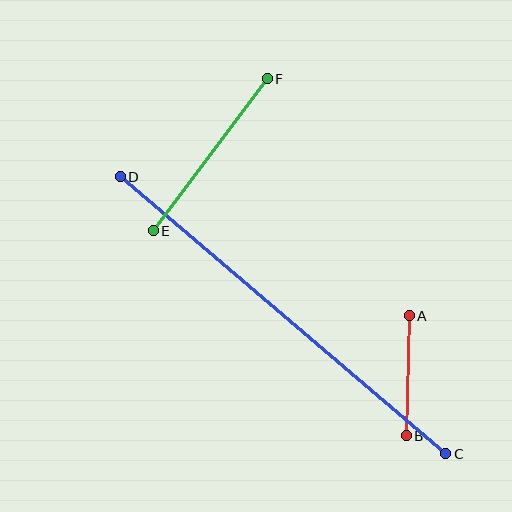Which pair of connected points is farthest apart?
Points C and D are farthest apart.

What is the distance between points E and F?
The distance is approximately 190 pixels.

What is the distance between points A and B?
The distance is approximately 120 pixels.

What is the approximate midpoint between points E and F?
The midpoint is at approximately (210, 155) pixels.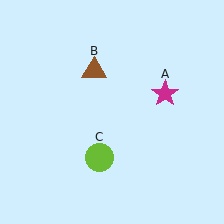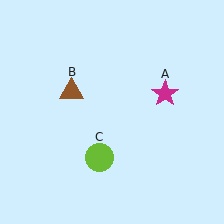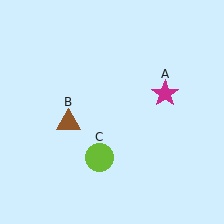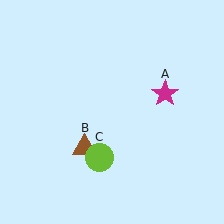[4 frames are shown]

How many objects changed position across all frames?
1 object changed position: brown triangle (object B).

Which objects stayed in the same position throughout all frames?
Magenta star (object A) and lime circle (object C) remained stationary.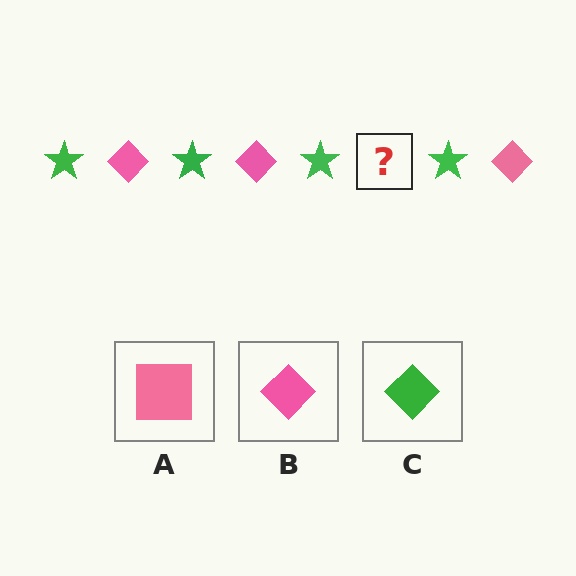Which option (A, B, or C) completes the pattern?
B.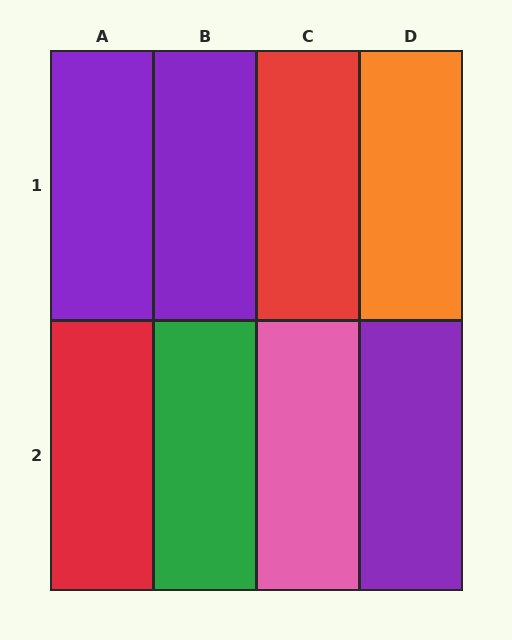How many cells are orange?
1 cell is orange.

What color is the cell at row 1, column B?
Purple.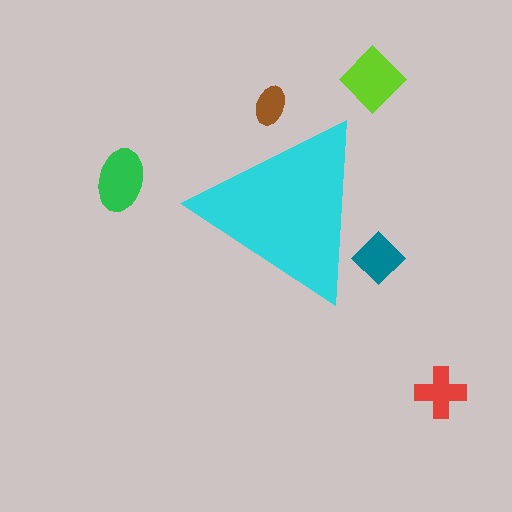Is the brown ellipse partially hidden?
Yes, the brown ellipse is partially hidden behind the cyan triangle.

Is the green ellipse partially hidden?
No, the green ellipse is fully visible.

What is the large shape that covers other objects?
A cyan triangle.